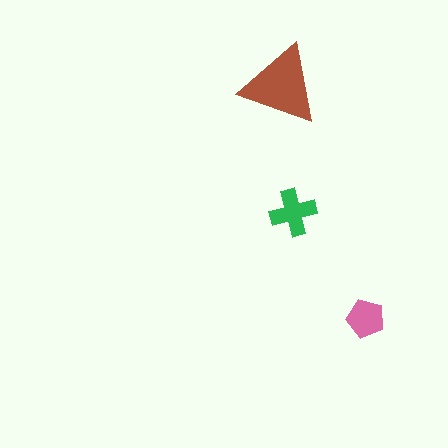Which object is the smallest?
The pink pentagon.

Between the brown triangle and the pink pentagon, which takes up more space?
The brown triangle.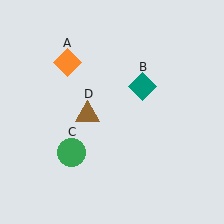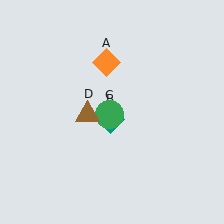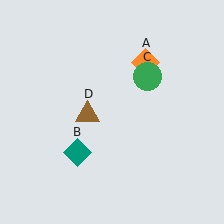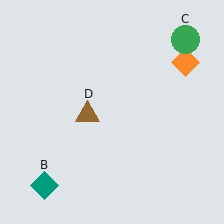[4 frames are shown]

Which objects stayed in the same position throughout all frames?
Brown triangle (object D) remained stationary.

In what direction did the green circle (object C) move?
The green circle (object C) moved up and to the right.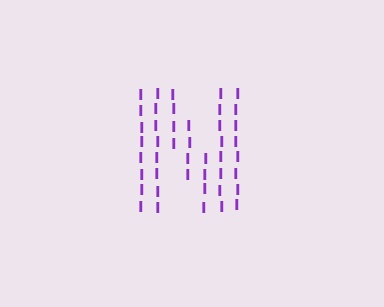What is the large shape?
The large shape is the letter N.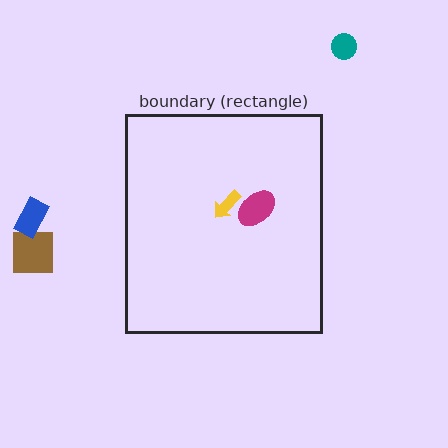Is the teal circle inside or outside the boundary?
Outside.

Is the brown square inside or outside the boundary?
Outside.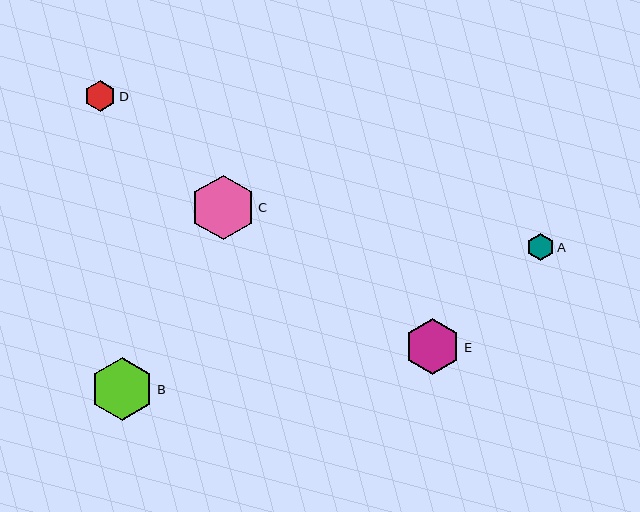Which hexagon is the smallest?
Hexagon A is the smallest with a size of approximately 27 pixels.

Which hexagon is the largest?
Hexagon C is the largest with a size of approximately 65 pixels.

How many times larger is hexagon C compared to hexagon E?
Hexagon C is approximately 1.2 times the size of hexagon E.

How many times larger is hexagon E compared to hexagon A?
Hexagon E is approximately 2.1 times the size of hexagon A.